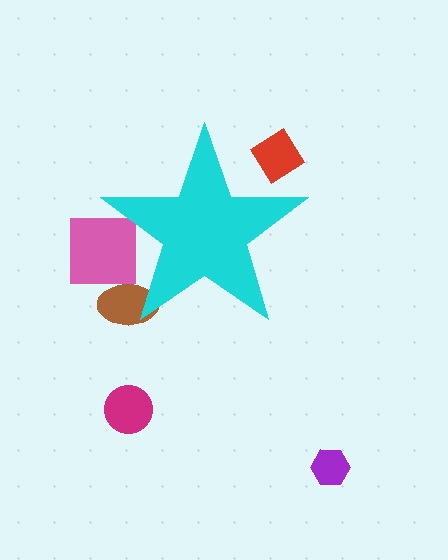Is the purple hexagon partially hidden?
No, the purple hexagon is fully visible.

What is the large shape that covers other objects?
A cyan star.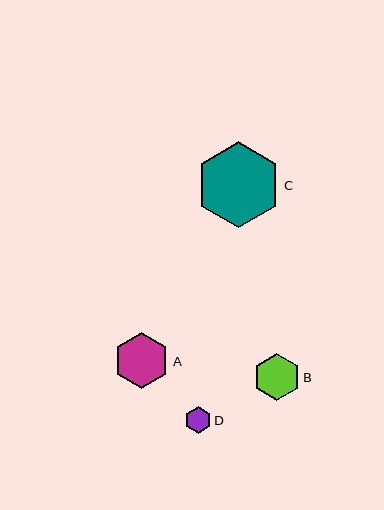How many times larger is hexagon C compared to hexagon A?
Hexagon C is approximately 1.5 times the size of hexagon A.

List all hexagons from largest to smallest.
From largest to smallest: C, A, B, D.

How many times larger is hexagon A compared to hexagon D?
Hexagon A is approximately 2.1 times the size of hexagon D.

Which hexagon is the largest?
Hexagon C is the largest with a size of approximately 86 pixels.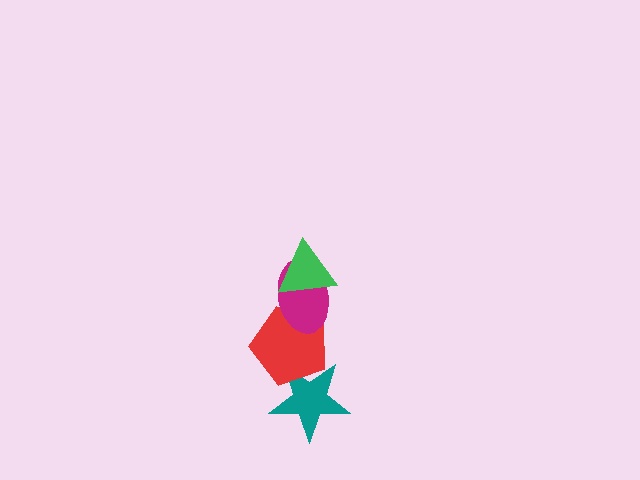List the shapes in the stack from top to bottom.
From top to bottom: the green triangle, the magenta ellipse, the red pentagon, the teal star.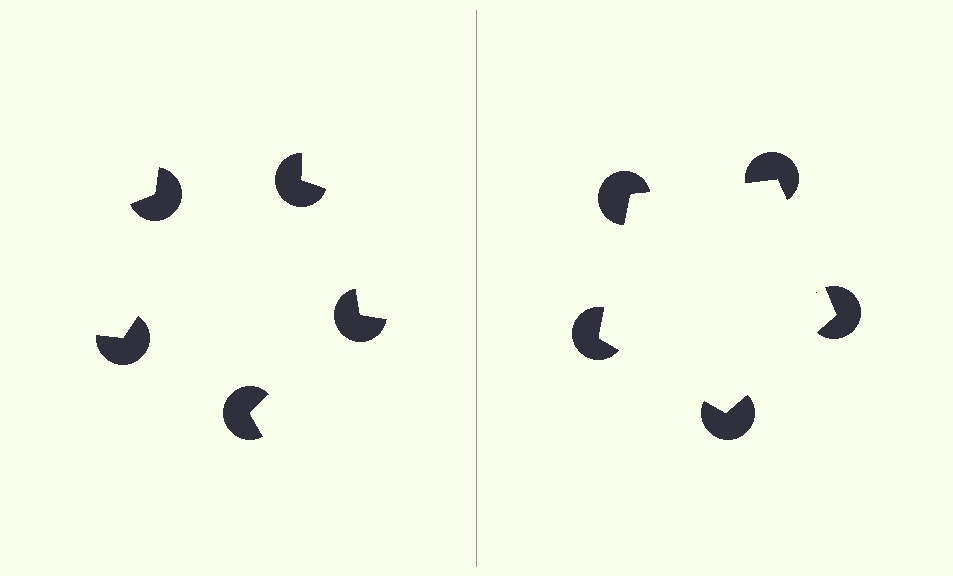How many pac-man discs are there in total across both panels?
10 — 5 on each side.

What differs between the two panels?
The pac-man discs are positioned identically on both sides; only the wedge orientations differ. On the right they align to a pentagon; on the left they are misaligned.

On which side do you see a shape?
An illusory pentagon appears on the right side. On the left side the wedge cuts are rotated, so no coherent shape forms.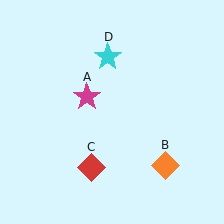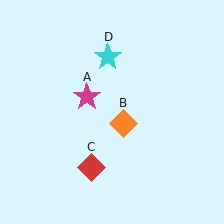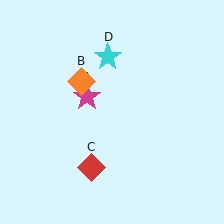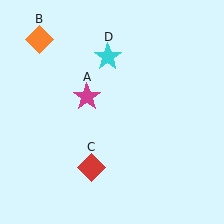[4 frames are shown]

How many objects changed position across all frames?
1 object changed position: orange diamond (object B).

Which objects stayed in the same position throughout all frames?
Magenta star (object A) and red diamond (object C) and cyan star (object D) remained stationary.